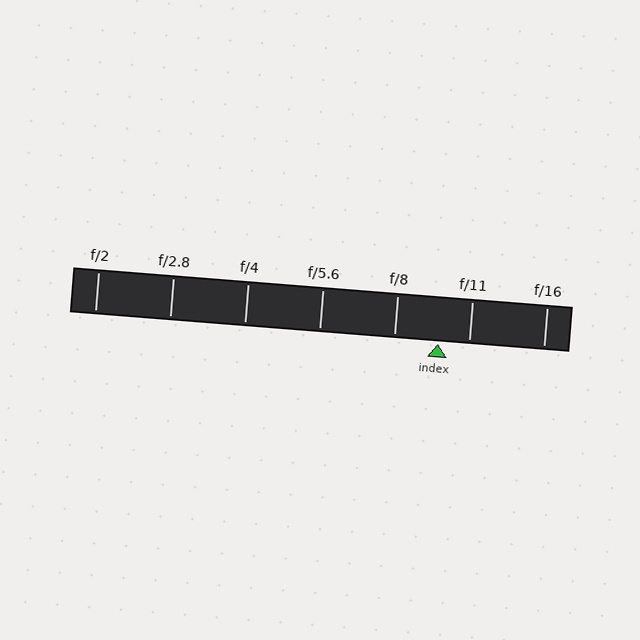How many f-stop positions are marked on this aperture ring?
There are 7 f-stop positions marked.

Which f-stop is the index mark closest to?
The index mark is closest to f/11.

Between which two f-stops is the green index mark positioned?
The index mark is between f/8 and f/11.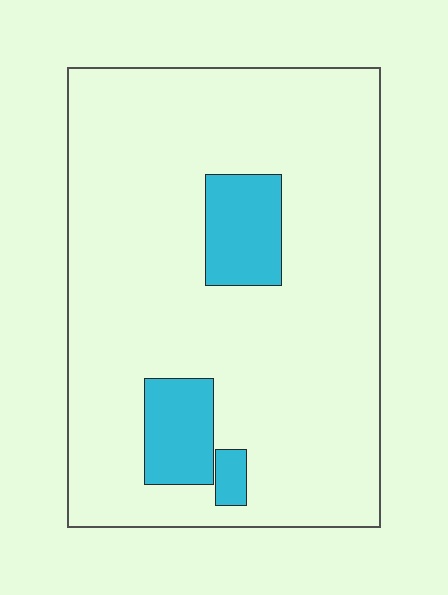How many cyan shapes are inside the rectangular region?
3.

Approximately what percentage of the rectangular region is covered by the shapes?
Approximately 10%.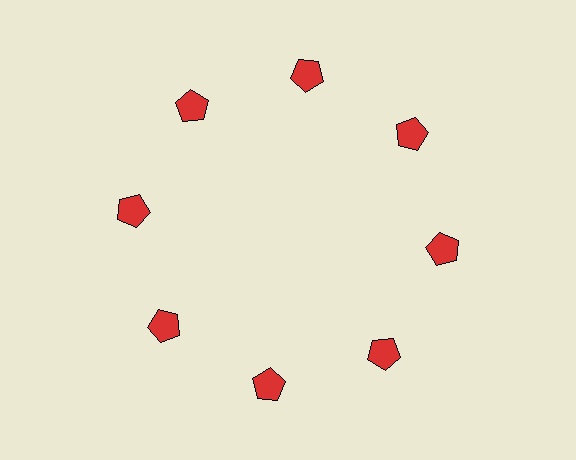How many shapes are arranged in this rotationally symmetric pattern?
There are 8 shapes, arranged in 8 groups of 1.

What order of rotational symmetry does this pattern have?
This pattern has 8-fold rotational symmetry.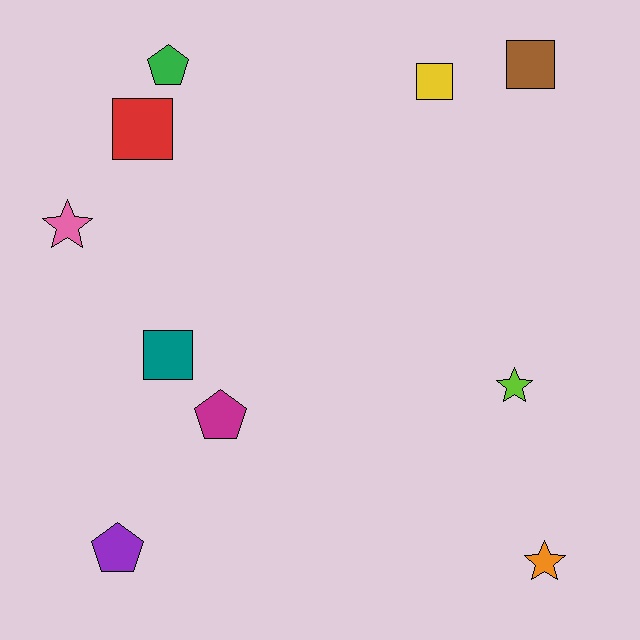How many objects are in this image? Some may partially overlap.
There are 10 objects.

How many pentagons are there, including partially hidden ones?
There are 3 pentagons.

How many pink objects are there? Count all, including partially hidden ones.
There is 1 pink object.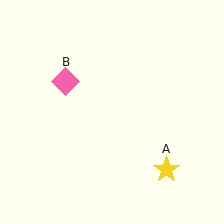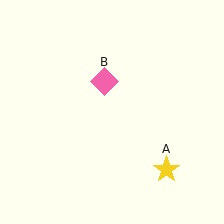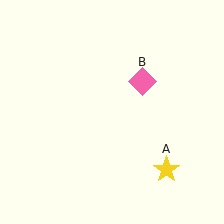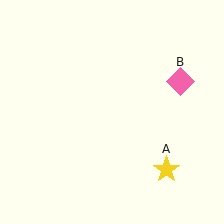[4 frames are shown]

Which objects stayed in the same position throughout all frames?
Yellow star (object A) remained stationary.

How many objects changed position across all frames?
1 object changed position: pink diamond (object B).